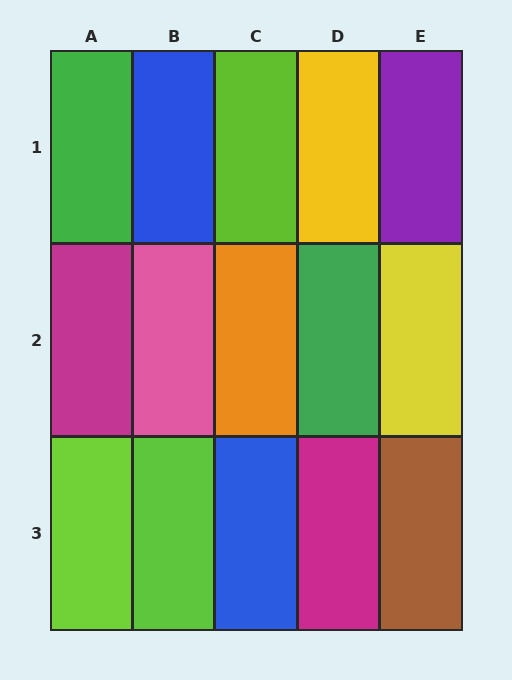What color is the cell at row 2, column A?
Magenta.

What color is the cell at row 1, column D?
Yellow.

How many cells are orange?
1 cell is orange.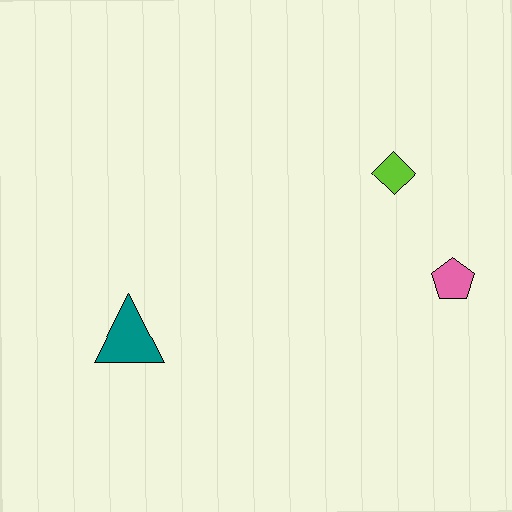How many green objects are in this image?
There are no green objects.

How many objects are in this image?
There are 3 objects.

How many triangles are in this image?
There is 1 triangle.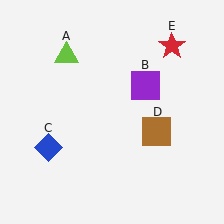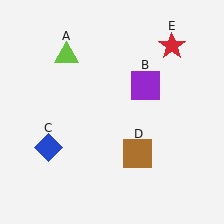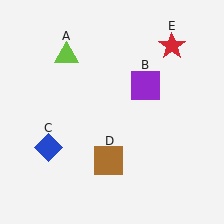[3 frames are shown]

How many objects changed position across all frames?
1 object changed position: brown square (object D).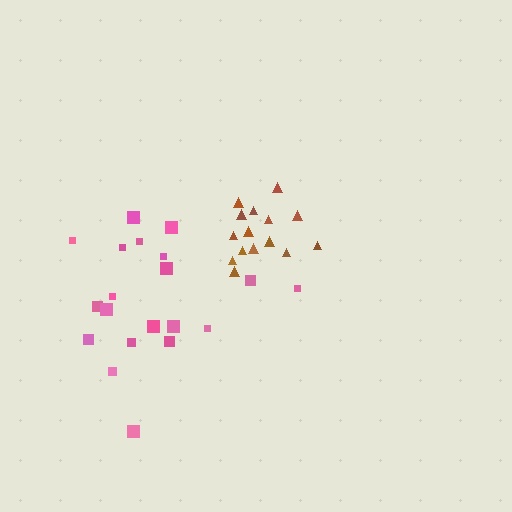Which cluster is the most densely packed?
Brown.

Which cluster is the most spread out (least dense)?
Pink.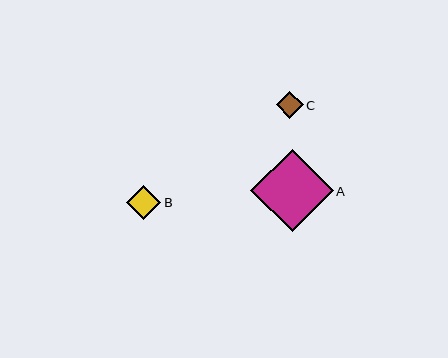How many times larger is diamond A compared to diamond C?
Diamond A is approximately 3.1 times the size of diamond C.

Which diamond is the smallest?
Diamond C is the smallest with a size of approximately 27 pixels.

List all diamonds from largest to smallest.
From largest to smallest: A, B, C.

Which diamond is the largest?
Diamond A is the largest with a size of approximately 82 pixels.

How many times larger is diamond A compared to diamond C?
Diamond A is approximately 3.1 times the size of diamond C.